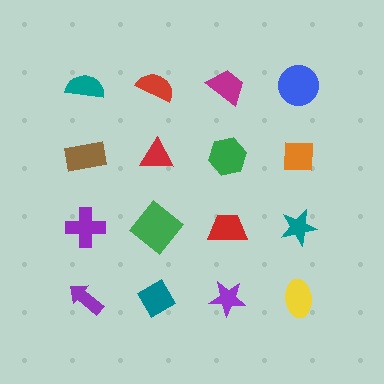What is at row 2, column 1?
A brown rectangle.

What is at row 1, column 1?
A teal semicircle.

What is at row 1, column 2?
A red semicircle.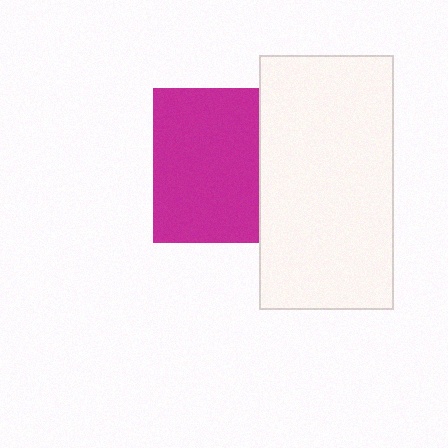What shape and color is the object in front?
The object in front is a white rectangle.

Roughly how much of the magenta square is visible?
Most of it is visible (roughly 68%).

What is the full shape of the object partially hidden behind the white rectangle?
The partially hidden object is a magenta square.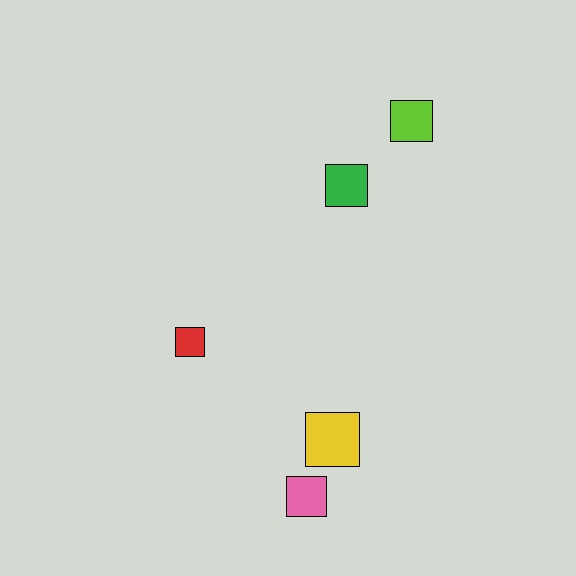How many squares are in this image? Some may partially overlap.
There are 5 squares.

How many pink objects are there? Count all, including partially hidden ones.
There is 1 pink object.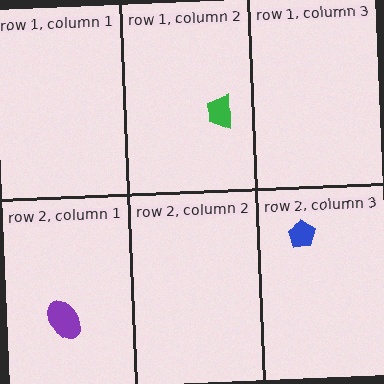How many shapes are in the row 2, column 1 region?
1.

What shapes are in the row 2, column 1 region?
The purple ellipse.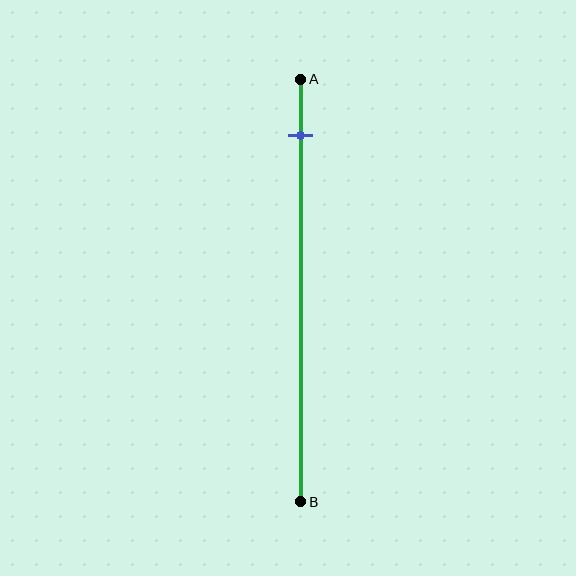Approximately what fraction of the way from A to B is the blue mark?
The blue mark is approximately 15% of the way from A to B.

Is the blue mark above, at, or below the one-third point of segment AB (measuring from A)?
The blue mark is above the one-third point of segment AB.